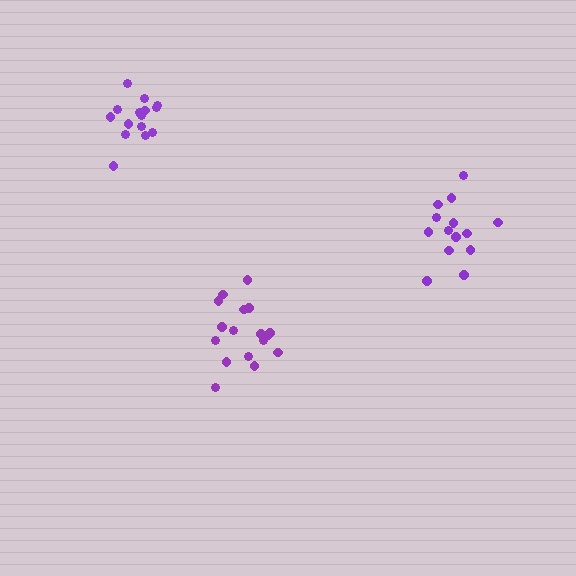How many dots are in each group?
Group 1: 15 dots, Group 2: 17 dots, Group 3: 14 dots (46 total).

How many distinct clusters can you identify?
There are 3 distinct clusters.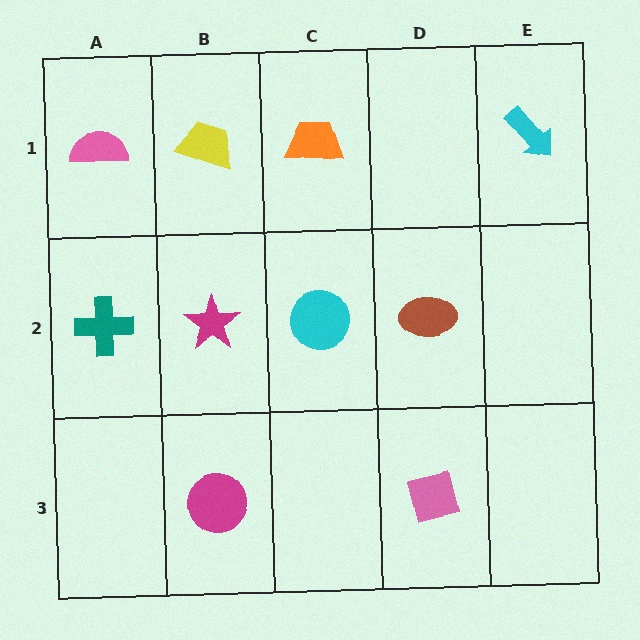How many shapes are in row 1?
4 shapes.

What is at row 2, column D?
A brown ellipse.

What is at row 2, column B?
A magenta star.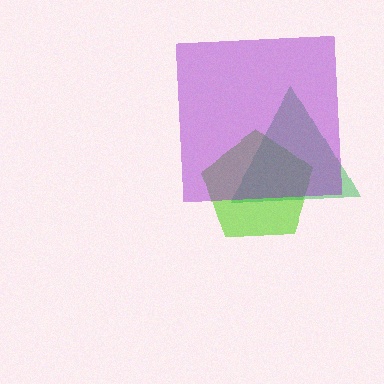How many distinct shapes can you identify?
There are 3 distinct shapes: a lime pentagon, a green triangle, a purple square.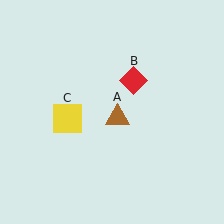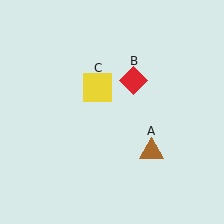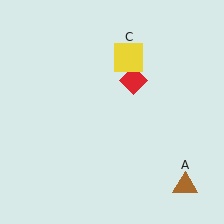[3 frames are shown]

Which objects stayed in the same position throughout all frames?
Red diamond (object B) remained stationary.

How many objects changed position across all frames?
2 objects changed position: brown triangle (object A), yellow square (object C).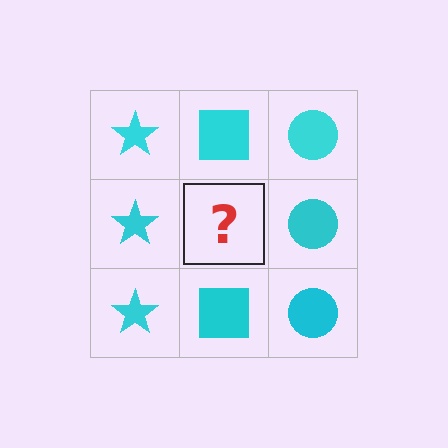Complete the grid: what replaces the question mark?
The question mark should be replaced with a cyan square.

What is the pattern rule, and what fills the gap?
The rule is that each column has a consistent shape. The gap should be filled with a cyan square.